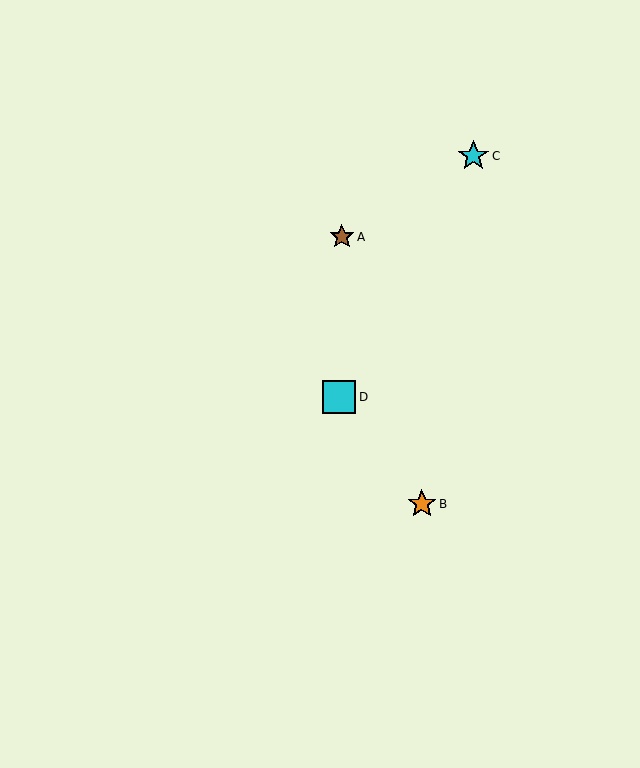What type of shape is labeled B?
Shape B is an orange star.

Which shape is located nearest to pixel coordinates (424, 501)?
The orange star (labeled B) at (422, 504) is nearest to that location.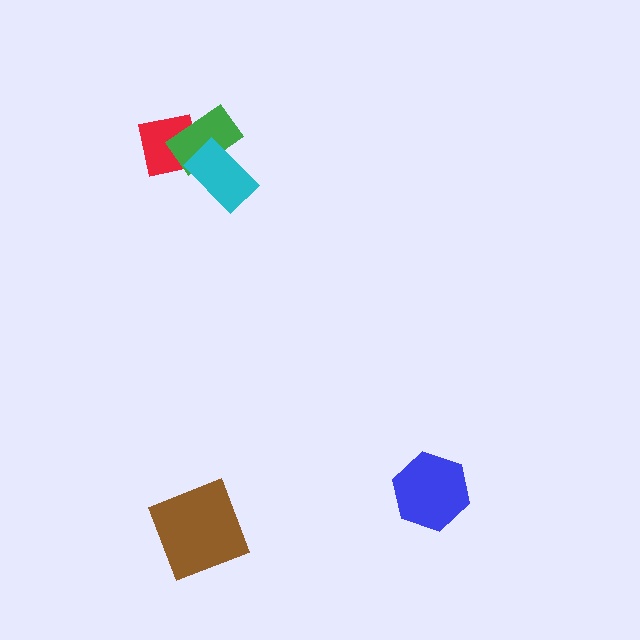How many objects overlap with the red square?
2 objects overlap with the red square.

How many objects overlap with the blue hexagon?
0 objects overlap with the blue hexagon.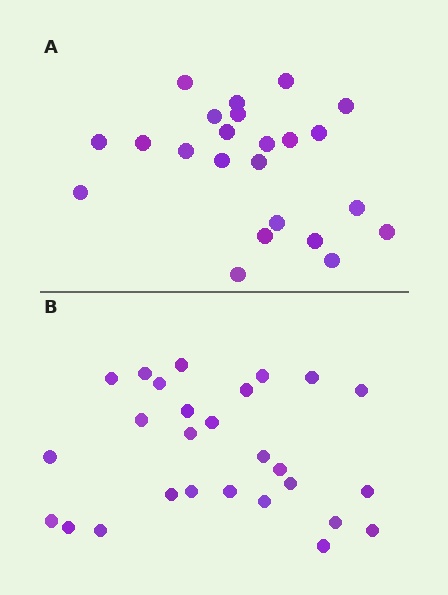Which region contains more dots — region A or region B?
Region B (the bottom region) has more dots.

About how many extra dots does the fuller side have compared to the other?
Region B has about 4 more dots than region A.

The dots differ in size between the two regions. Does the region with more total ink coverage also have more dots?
No. Region A has more total ink coverage because its dots are larger, but region B actually contains more individual dots. Total area can be misleading — the number of items is what matters here.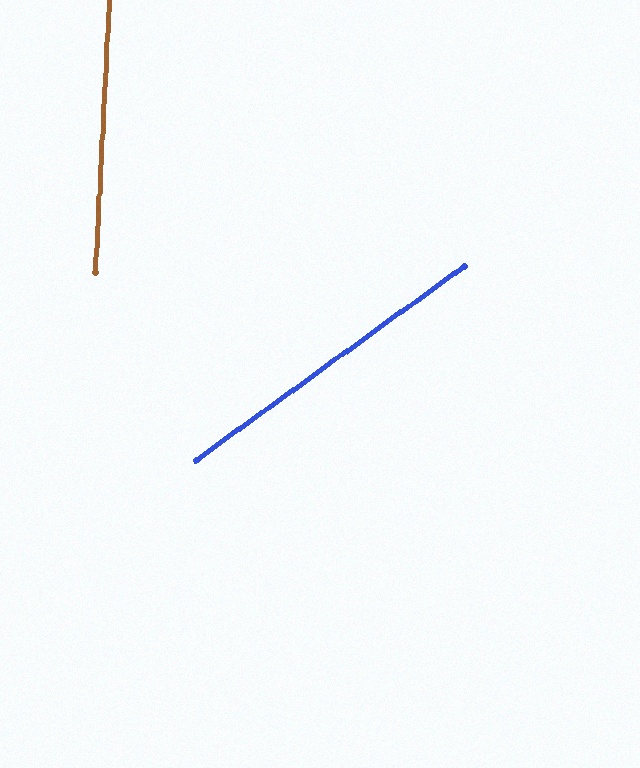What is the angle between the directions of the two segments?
Approximately 51 degrees.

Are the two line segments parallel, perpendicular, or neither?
Neither parallel nor perpendicular — they differ by about 51°.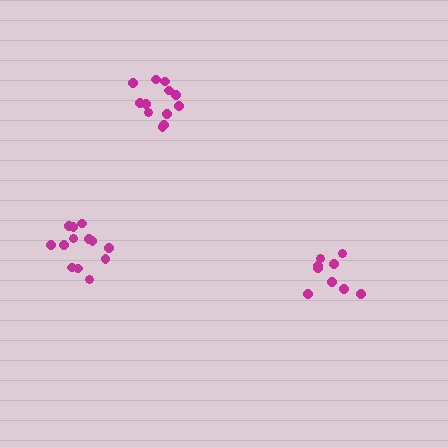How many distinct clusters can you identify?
There are 3 distinct clusters.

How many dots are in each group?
Group 1: 13 dots, Group 2: 9 dots, Group 3: 12 dots (34 total).